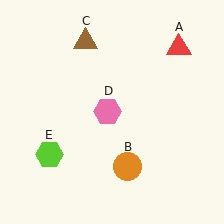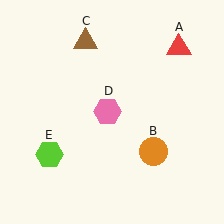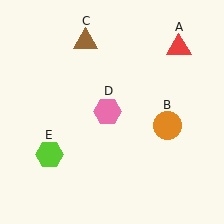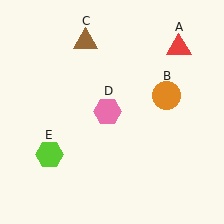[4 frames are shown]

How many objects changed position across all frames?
1 object changed position: orange circle (object B).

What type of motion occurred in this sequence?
The orange circle (object B) rotated counterclockwise around the center of the scene.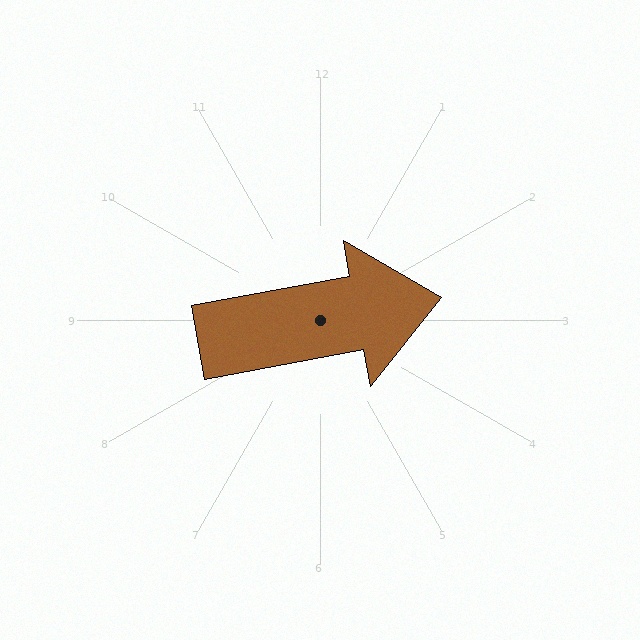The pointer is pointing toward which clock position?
Roughly 3 o'clock.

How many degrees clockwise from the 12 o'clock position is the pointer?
Approximately 80 degrees.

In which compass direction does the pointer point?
East.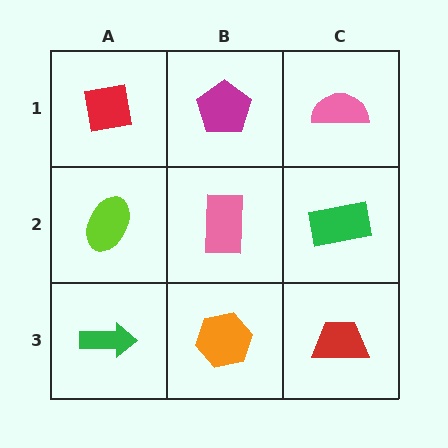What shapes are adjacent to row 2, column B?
A magenta pentagon (row 1, column B), an orange hexagon (row 3, column B), a lime ellipse (row 2, column A), a green rectangle (row 2, column C).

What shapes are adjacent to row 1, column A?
A lime ellipse (row 2, column A), a magenta pentagon (row 1, column B).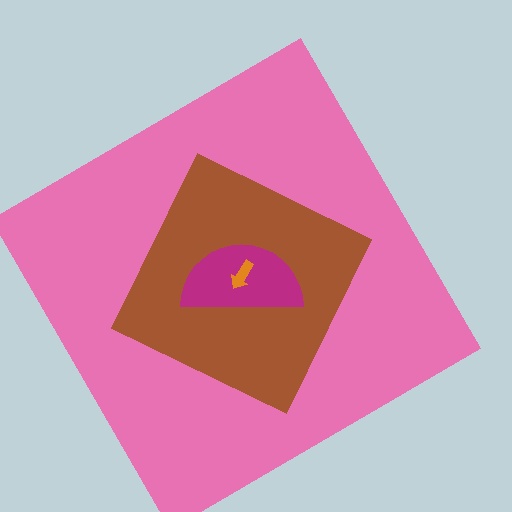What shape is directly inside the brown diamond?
The magenta semicircle.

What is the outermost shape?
The pink diamond.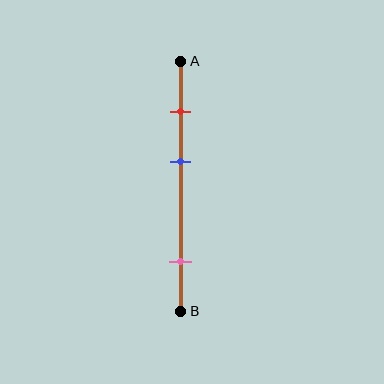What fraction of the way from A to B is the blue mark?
The blue mark is approximately 40% (0.4) of the way from A to B.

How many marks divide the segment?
There are 3 marks dividing the segment.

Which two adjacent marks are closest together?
The red and blue marks are the closest adjacent pair.